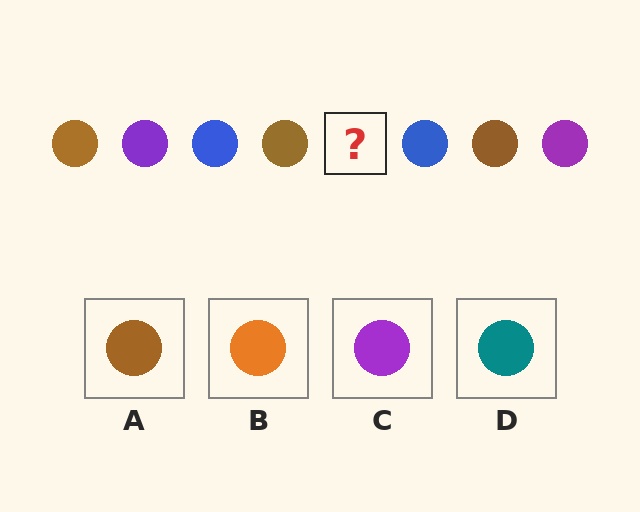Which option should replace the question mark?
Option C.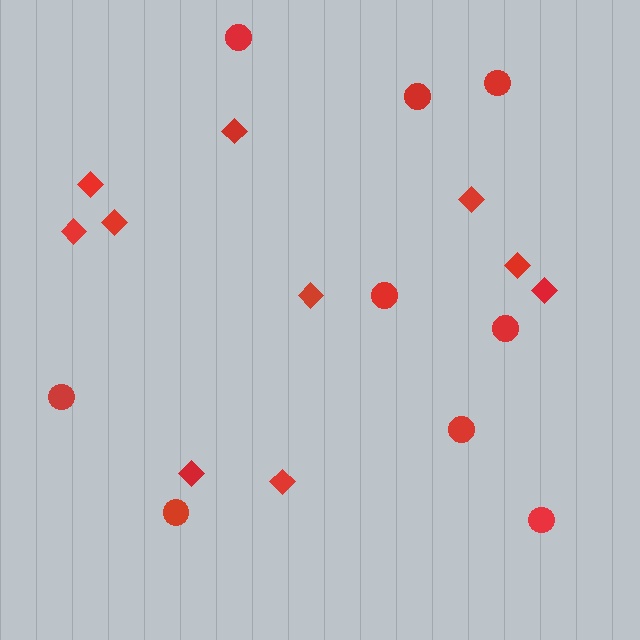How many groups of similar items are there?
There are 2 groups: one group of diamonds (10) and one group of circles (9).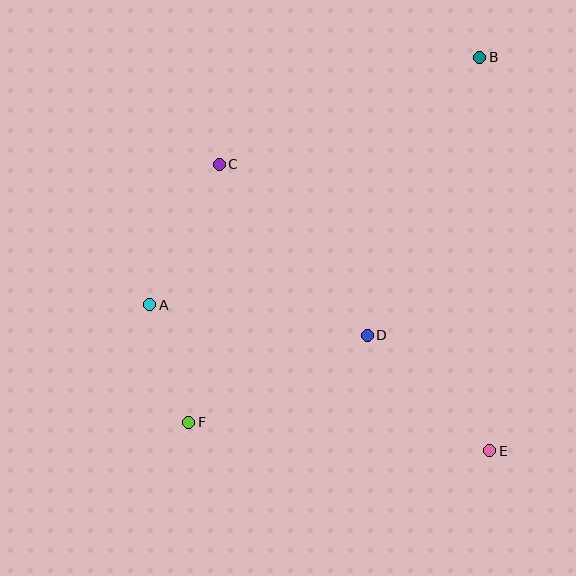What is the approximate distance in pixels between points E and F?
The distance between E and F is approximately 302 pixels.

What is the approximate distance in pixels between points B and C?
The distance between B and C is approximately 282 pixels.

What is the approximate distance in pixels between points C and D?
The distance between C and D is approximately 226 pixels.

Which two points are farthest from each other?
Points B and F are farthest from each other.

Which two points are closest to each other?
Points A and F are closest to each other.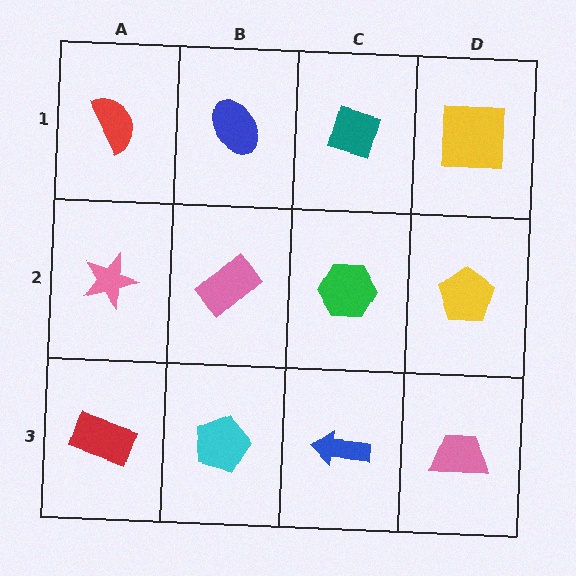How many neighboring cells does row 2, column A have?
3.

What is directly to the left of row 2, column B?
A pink star.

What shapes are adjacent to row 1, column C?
A green hexagon (row 2, column C), a blue ellipse (row 1, column B), a yellow square (row 1, column D).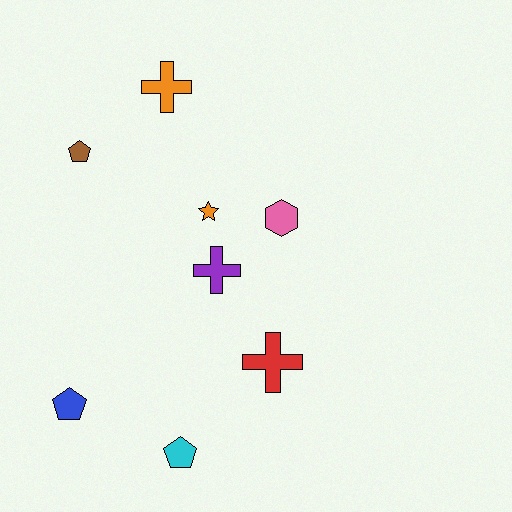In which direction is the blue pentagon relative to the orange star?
The blue pentagon is below the orange star.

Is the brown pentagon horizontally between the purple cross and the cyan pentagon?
No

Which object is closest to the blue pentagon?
The cyan pentagon is closest to the blue pentagon.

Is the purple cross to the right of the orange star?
Yes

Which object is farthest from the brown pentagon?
The cyan pentagon is farthest from the brown pentagon.